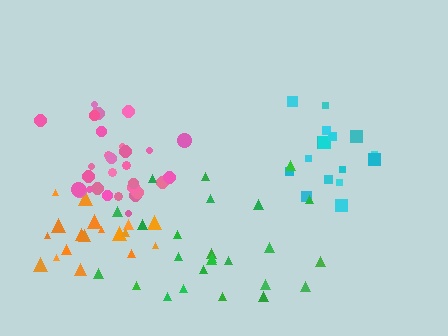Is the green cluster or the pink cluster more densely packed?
Pink.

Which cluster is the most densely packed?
Cyan.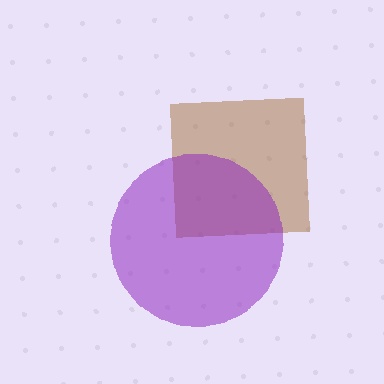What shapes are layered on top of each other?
The layered shapes are: a brown square, a purple circle.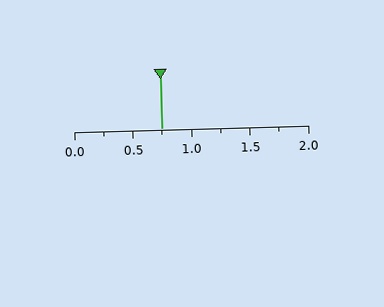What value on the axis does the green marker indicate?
The marker indicates approximately 0.75.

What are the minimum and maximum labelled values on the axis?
The axis runs from 0.0 to 2.0.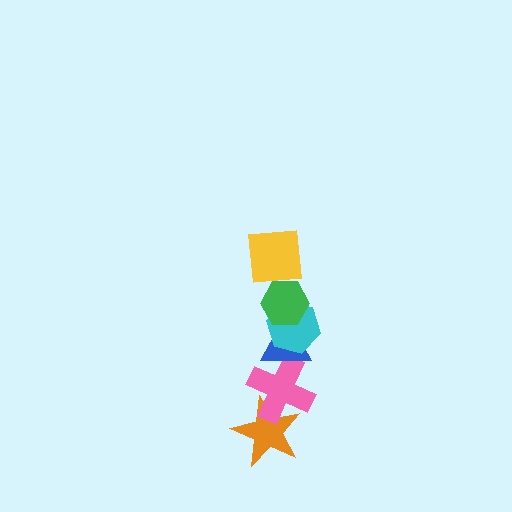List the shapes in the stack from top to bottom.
From top to bottom: the yellow square, the green hexagon, the cyan hexagon, the blue triangle, the pink cross, the orange star.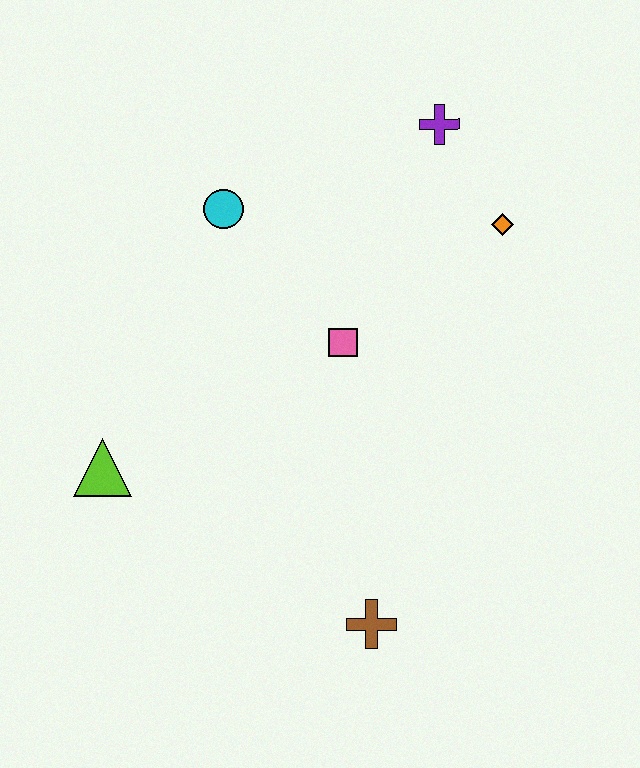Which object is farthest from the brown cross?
The purple cross is farthest from the brown cross.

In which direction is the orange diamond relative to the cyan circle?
The orange diamond is to the right of the cyan circle.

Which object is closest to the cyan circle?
The pink square is closest to the cyan circle.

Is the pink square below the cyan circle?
Yes